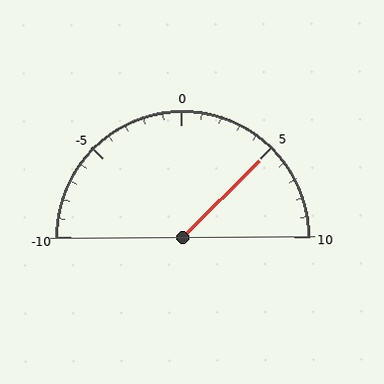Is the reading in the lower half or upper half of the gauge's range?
The reading is in the upper half of the range (-10 to 10).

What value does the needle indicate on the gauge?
The needle indicates approximately 5.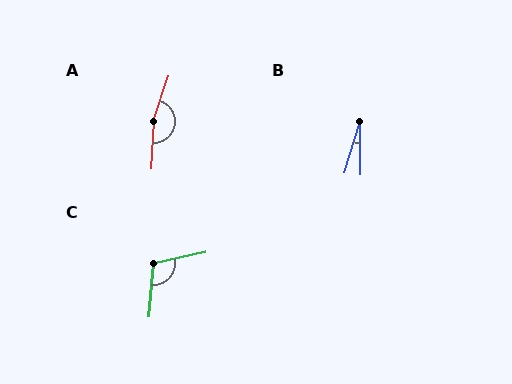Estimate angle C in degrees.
Approximately 107 degrees.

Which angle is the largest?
A, at approximately 164 degrees.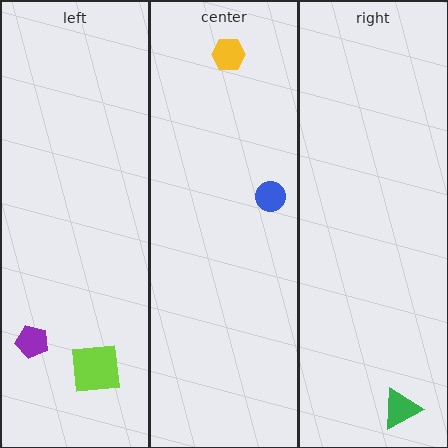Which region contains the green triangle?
The right region.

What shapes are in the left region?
The lime square, the purple pentagon.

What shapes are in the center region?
The blue circle, the yellow hexagon.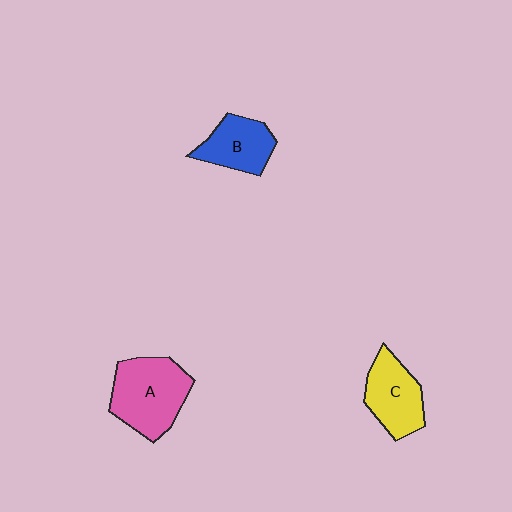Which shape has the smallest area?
Shape B (blue).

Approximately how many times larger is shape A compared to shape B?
Approximately 1.5 times.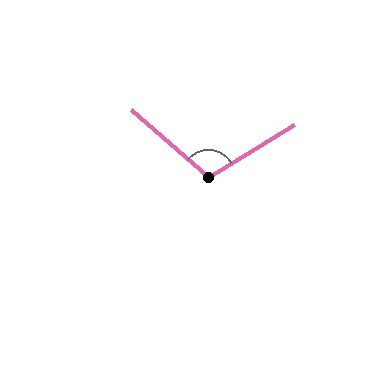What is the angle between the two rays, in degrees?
Approximately 108 degrees.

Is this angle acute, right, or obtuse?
It is obtuse.